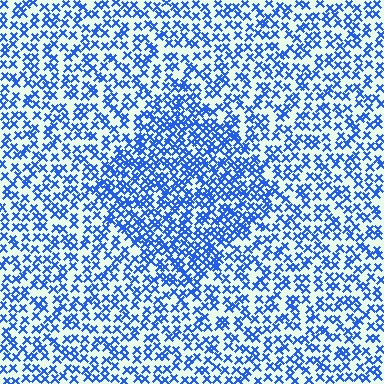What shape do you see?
I see a diamond.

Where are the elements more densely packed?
The elements are more densely packed inside the diamond boundary.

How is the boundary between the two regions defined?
The boundary is defined by a change in element density (approximately 1.7x ratio). All elements are the same color, size, and shape.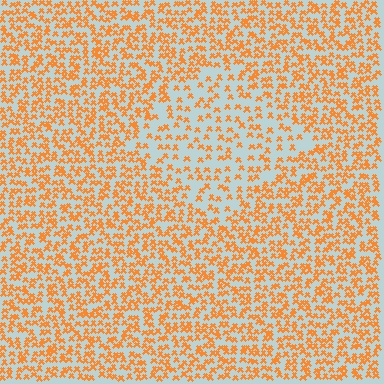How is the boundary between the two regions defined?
The boundary is defined by a change in element density (approximately 1.9x ratio). All elements are the same color, size, and shape.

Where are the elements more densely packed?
The elements are more densely packed outside the diamond boundary.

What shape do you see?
I see a diamond.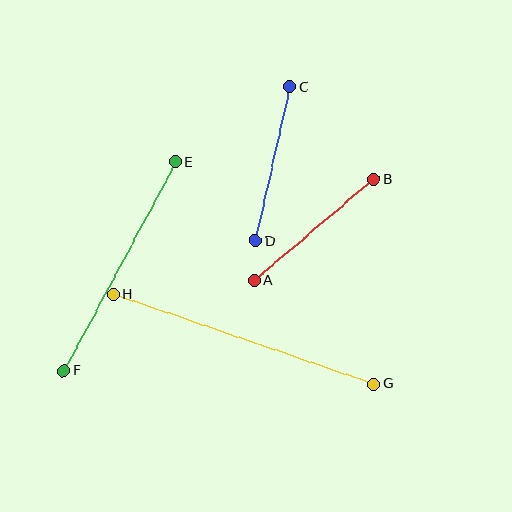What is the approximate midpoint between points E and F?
The midpoint is at approximately (120, 266) pixels.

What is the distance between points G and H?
The distance is approximately 275 pixels.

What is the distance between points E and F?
The distance is approximately 237 pixels.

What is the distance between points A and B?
The distance is approximately 157 pixels.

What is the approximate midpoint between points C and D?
The midpoint is at approximately (273, 164) pixels.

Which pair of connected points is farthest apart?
Points G and H are farthest apart.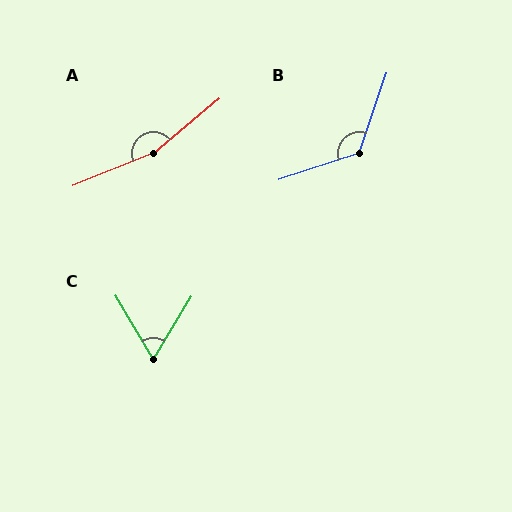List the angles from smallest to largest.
C (62°), B (127°), A (162°).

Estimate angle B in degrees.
Approximately 127 degrees.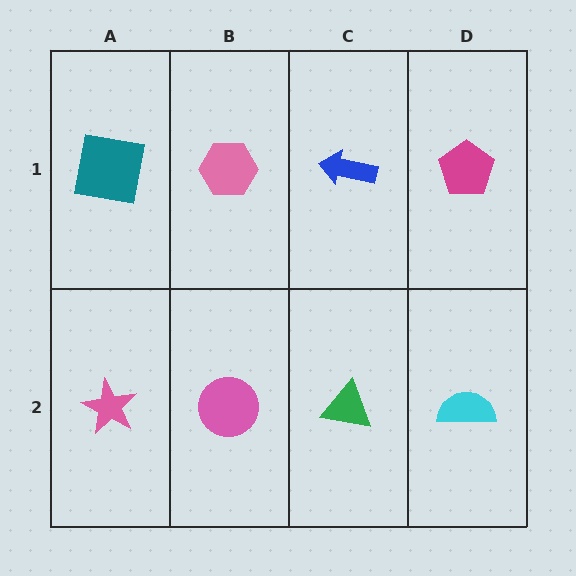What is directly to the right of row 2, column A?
A pink circle.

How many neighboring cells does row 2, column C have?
3.